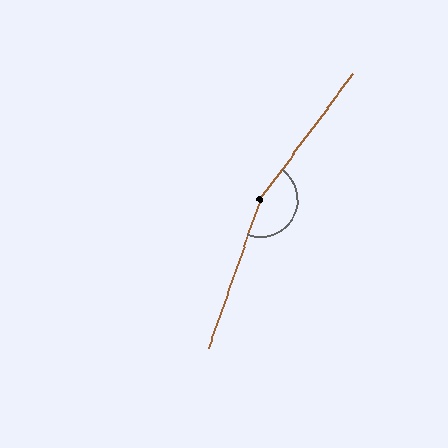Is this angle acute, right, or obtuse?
It is obtuse.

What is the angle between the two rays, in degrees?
Approximately 162 degrees.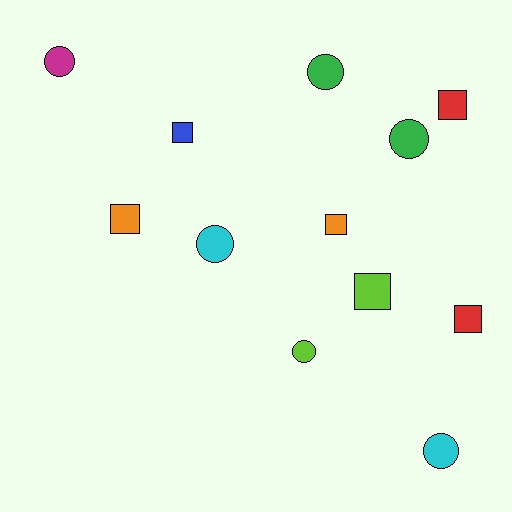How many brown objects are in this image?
There are no brown objects.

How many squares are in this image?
There are 6 squares.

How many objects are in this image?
There are 12 objects.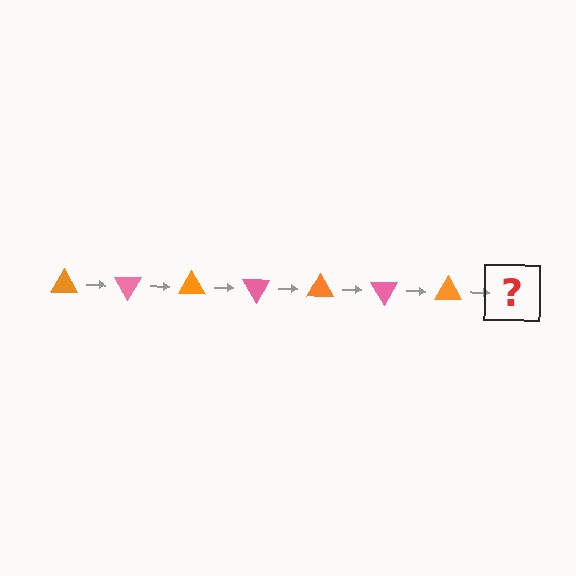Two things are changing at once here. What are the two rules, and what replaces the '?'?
The two rules are that it rotates 60 degrees each step and the color cycles through orange and pink. The '?' should be a pink triangle, rotated 420 degrees from the start.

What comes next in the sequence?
The next element should be a pink triangle, rotated 420 degrees from the start.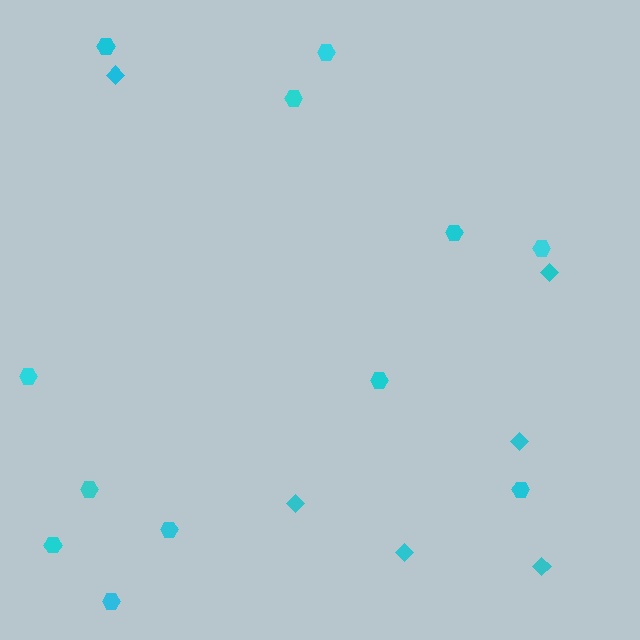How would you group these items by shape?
There are 2 groups: one group of hexagons (12) and one group of diamonds (6).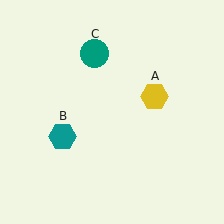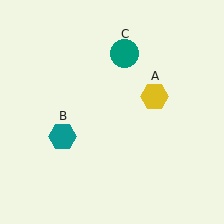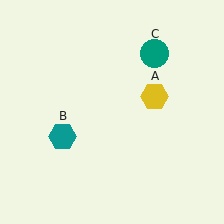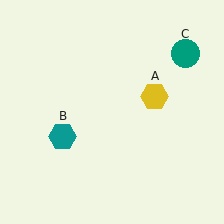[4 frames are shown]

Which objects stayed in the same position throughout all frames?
Yellow hexagon (object A) and teal hexagon (object B) remained stationary.